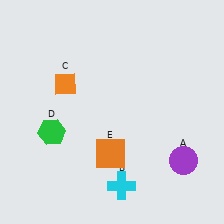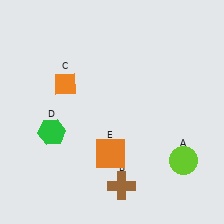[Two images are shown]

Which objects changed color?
A changed from purple to lime. B changed from cyan to brown.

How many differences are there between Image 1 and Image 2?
There are 2 differences between the two images.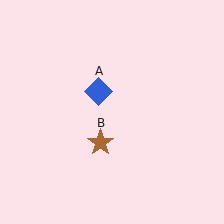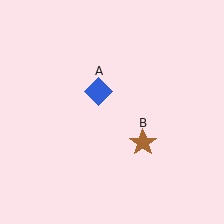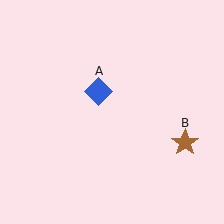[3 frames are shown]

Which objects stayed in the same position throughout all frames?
Blue diamond (object A) remained stationary.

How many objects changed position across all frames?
1 object changed position: brown star (object B).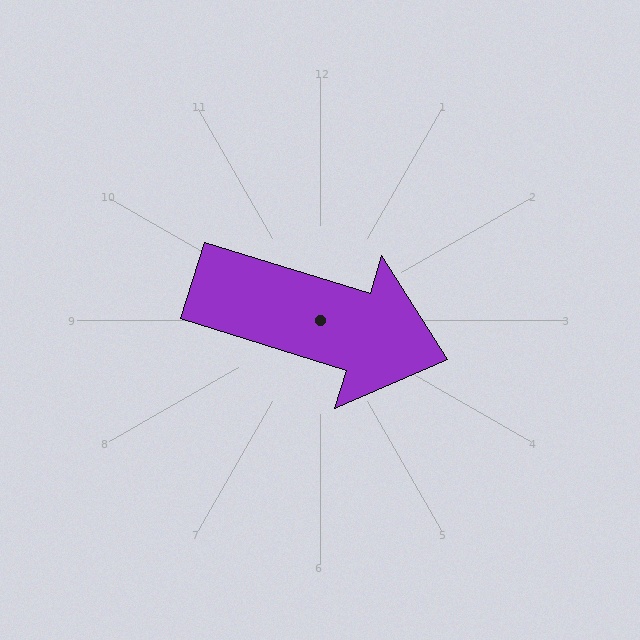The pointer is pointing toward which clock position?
Roughly 4 o'clock.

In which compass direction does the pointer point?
East.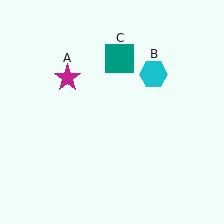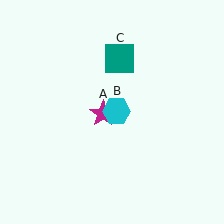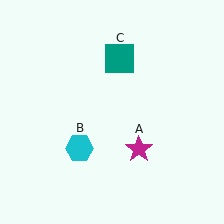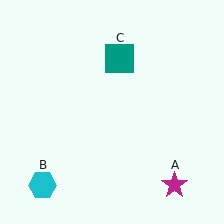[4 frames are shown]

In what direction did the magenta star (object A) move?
The magenta star (object A) moved down and to the right.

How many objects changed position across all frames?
2 objects changed position: magenta star (object A), cyan hexagon (object B).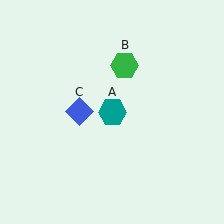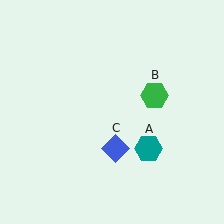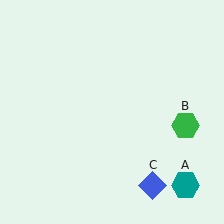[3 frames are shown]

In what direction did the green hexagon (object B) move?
The green hexagon (object B) moved down and to the right.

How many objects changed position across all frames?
3 objects changed position: teal hexagon (object A), green hexagon (object B), blue diamond (object C).